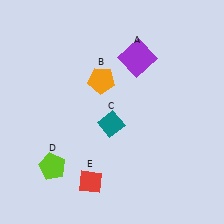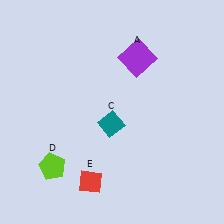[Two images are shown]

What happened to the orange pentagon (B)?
The orange pentagon (B) was removed in Image 2. It was in the top-left area of Image 1.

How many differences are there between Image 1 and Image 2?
There is 1 difference between the two images.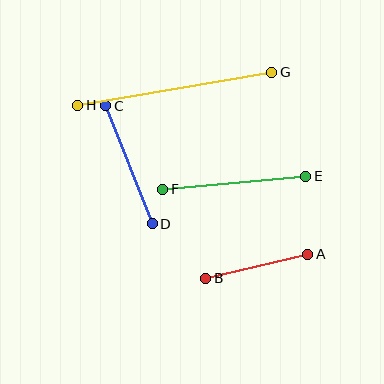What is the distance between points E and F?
The distance is approximately 144 pixels.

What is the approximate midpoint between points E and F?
The midpoint is at approximately (234, 183) pixels.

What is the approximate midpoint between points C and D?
The midpoint is at approximately (129, 165) pixels.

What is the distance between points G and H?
The distance is approximately 197 pixels.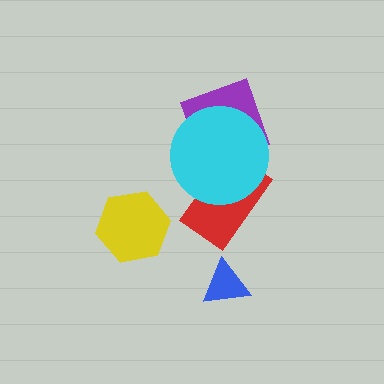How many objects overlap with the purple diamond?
2 objects overlap with the purple diamond.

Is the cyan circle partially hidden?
No, no other shape covers it.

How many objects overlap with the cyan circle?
2 objects overlap with the cyan circle.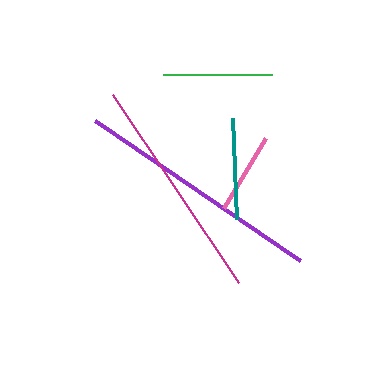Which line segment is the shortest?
The pink line is the shortest at approximately 82 pixels.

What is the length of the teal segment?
The teal segment is approximately 101 pixels long.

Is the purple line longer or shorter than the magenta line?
The purple line is longer than the magenta line.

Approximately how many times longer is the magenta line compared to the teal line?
The magenta line is approximately 2.2 times the length of the teal line.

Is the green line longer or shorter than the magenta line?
The magenta line is longer than the green line.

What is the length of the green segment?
The green segment is approximately 109 pixels long.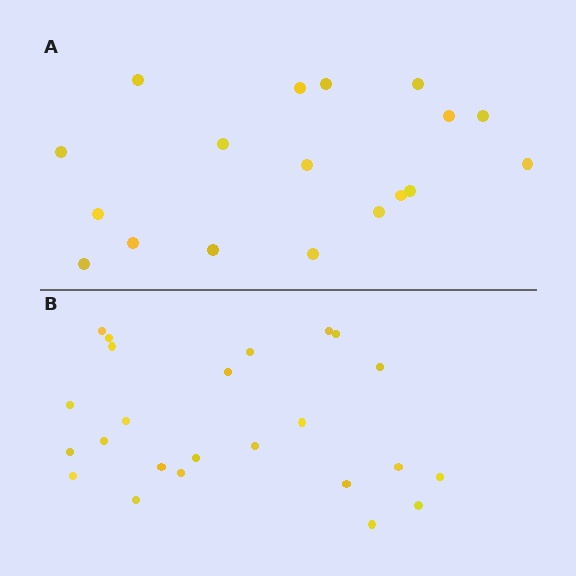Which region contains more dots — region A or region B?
Region B (the bottom region) has more dots.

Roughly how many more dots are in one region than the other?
Region B has about 6 more dots than region A.